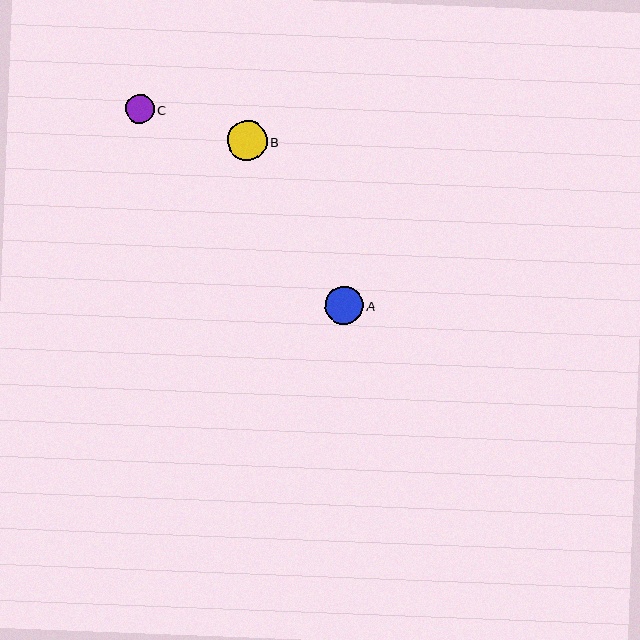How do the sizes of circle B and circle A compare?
Circle B and circle A are approximately the same size.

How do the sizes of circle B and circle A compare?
Circle B and circle A are approximately the same size.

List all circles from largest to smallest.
From largest to smallest: B, A, C.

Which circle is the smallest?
Circle C is the smallest with a size of approximately 29 pixels.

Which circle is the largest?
Circle B is the largest with a size of approximately 40 pixels.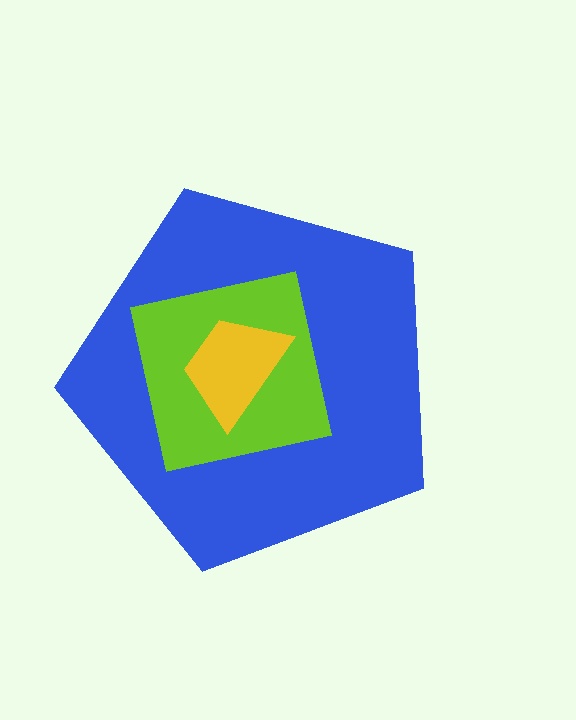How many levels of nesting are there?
3.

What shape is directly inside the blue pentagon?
The lime square.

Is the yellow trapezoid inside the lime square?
Yes.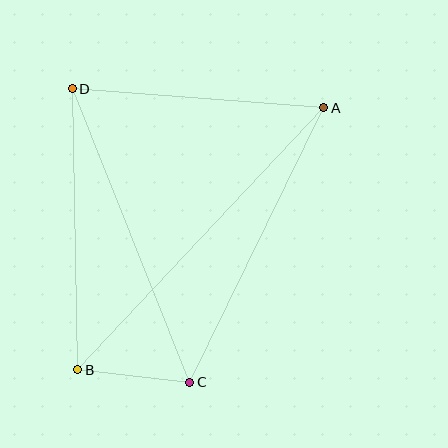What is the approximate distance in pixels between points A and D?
The distance between A and D is approximately 252 pixels.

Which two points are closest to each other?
Points B and C are closest to each other.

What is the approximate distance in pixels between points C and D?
The distance between C and D is approximately 316 pixels.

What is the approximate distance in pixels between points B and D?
The distance between B and D is approximately 281 pixels.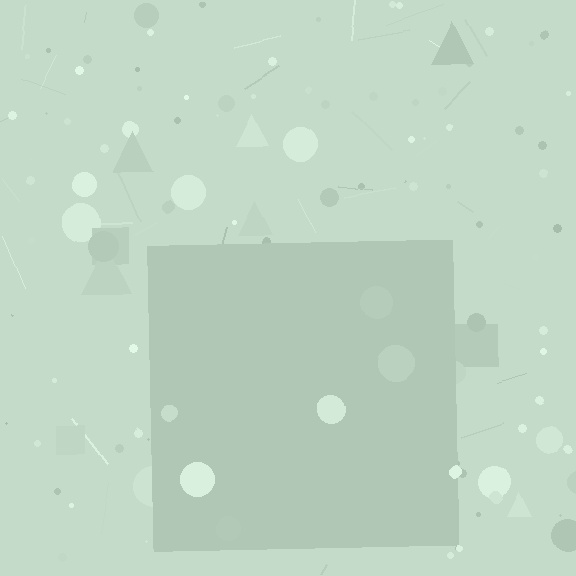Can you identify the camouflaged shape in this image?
The camouflaged shape is a square.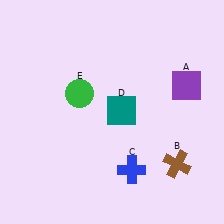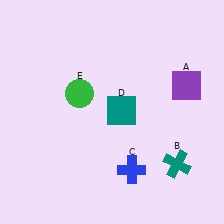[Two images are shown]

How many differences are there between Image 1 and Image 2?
There is 1 difference between the two images.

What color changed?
The cross (B) changed from brown in Image 1 to teal in Image 2.